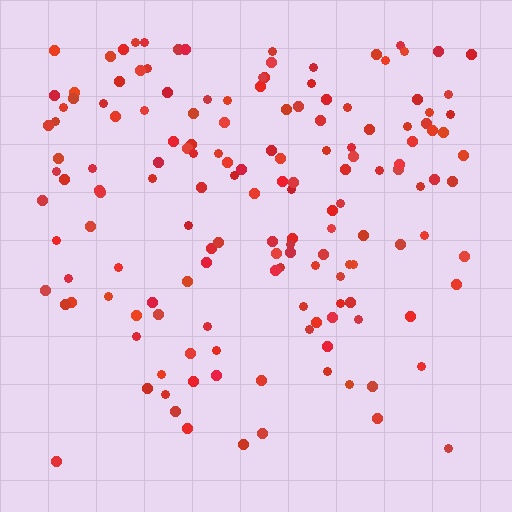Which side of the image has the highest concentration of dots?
The top.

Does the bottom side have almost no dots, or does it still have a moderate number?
Still a moderate number, just noticeably fewer than the top.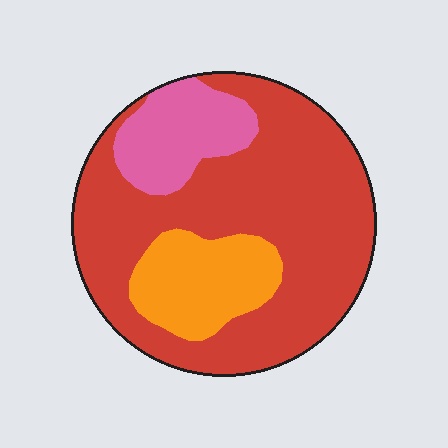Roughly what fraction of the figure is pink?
Pink takes up about one sixth (1/6) of the figure.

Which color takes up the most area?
Red, at roughly 70%.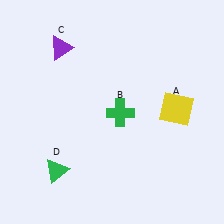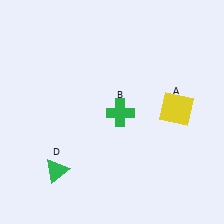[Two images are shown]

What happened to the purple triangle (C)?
The purple triangle (C) was removed in Image 2. It was in the top-left area of Image 1.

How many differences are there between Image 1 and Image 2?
There is 1 difference between the two images.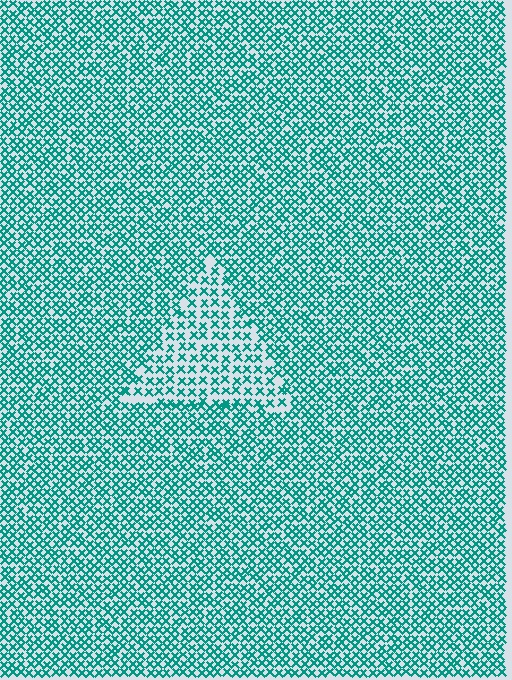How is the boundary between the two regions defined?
The boundary is defined by a change in element density (approximately 1.7x ratio). All elements are the same color, size, and shape.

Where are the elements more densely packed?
The elements are more densely packed outside the triangle boundary.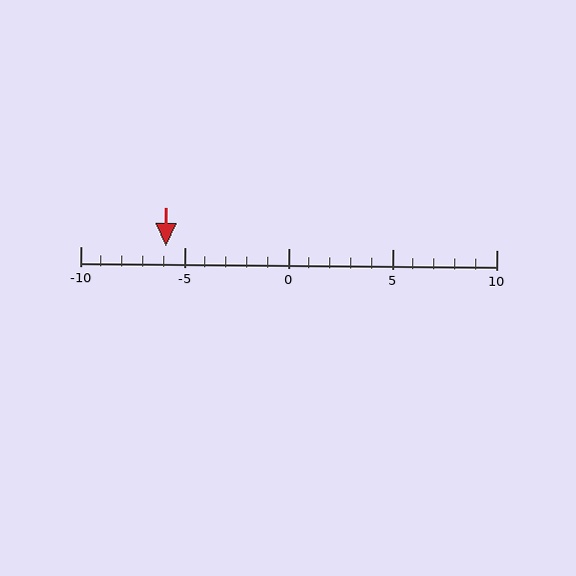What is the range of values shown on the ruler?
The ruler shows values from -10 to 10.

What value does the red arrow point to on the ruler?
The red arrow points to approximately -6.